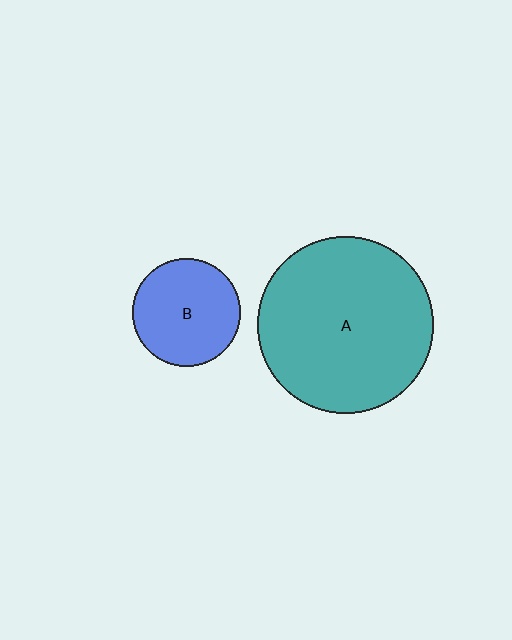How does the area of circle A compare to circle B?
Approximately 2.7 times.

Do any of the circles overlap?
No, none of the circles overlap.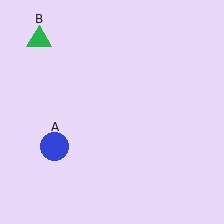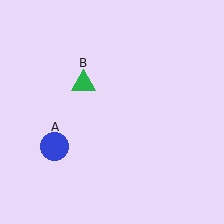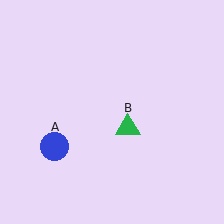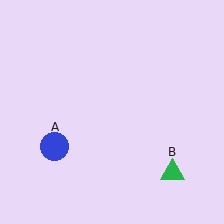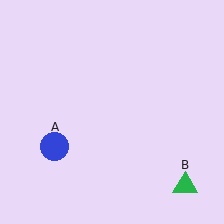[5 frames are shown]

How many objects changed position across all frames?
1 object changed position: green triangle (object B).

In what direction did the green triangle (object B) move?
The green triangle (object B) moved down and to the right.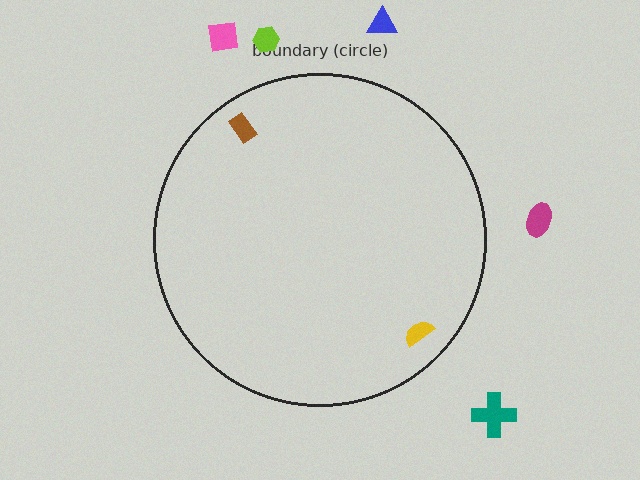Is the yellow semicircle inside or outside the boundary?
Inside.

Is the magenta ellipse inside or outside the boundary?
Outside.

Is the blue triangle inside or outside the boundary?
Outside.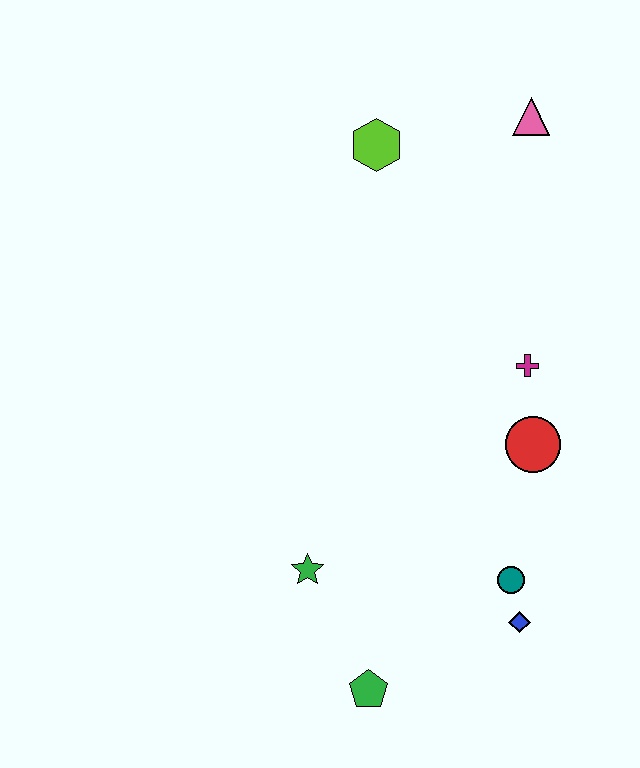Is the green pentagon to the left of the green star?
No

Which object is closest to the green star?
The green pentagon is closest to the green star.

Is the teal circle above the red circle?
No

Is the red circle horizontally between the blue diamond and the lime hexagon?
No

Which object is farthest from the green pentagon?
The pink triangle is farthest from the green pentagon.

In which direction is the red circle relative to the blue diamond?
The red circle is above the blue diamond.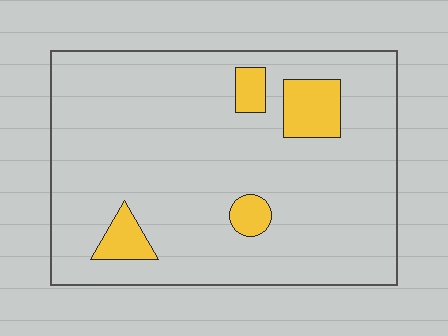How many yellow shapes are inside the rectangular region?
4.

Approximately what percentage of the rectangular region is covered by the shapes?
Approximately 10%.